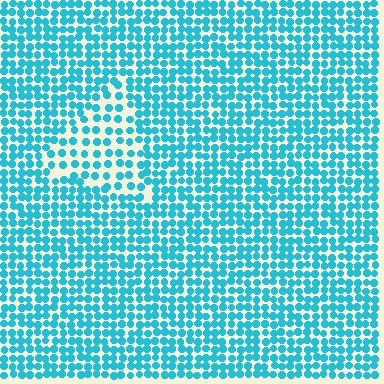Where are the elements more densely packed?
The elements are more densely packed outside the triangle boundary.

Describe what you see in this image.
The image contains small cyan elements arranged at two different densities. A triangle-shaped region is visible where the elements are less densely packed than the surrounding area.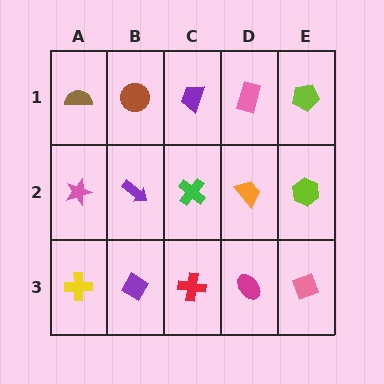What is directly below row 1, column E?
A lime hexagon.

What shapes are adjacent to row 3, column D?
An orange trapezoid (row 2, column D), a red cross (row 3, column C), a pink diamond (row 3, column E).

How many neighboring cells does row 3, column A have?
2.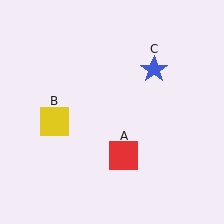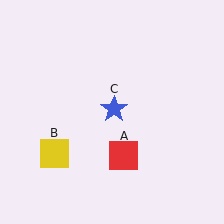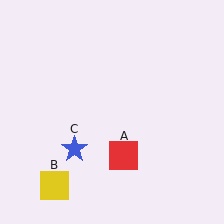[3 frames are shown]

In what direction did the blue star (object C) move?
The blue star (object C) moved down and to the left.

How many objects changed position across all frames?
2 objects changed position: yellow square (object B), blue star (object C).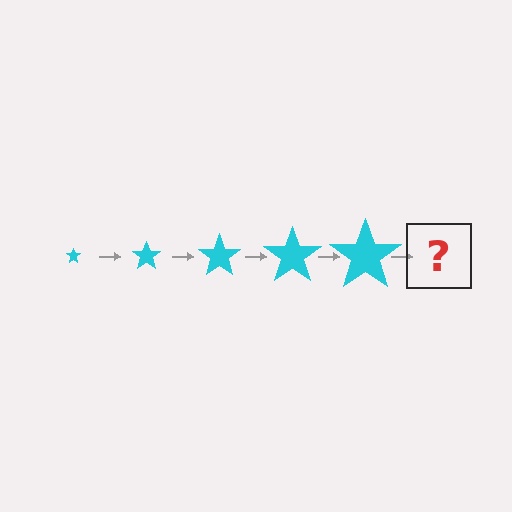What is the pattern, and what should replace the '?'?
The pattern is that the star gets progressively larger each step. The '?' should be a cyan star, larger than the previous one.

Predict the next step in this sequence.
The next step is a cyan star, larger than the previous one.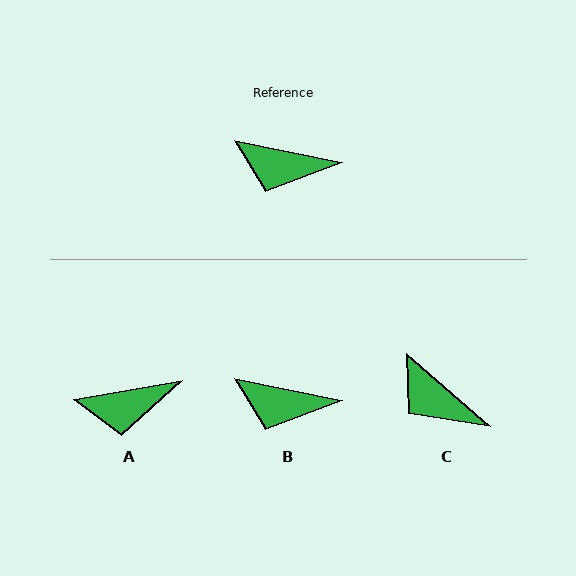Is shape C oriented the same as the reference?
No, it is off by about 29 degrees.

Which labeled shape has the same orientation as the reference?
B.